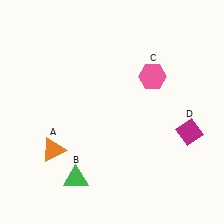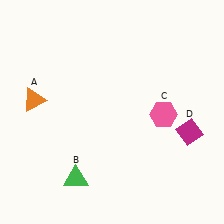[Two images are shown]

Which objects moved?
The objects that moved are: the orange triangle (A), the pink hexagon (C).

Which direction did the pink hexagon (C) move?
The pink hexagon (C) moved down.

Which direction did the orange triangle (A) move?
The orange triangle (A) moved up.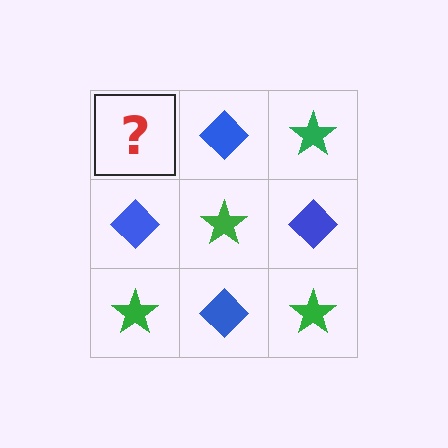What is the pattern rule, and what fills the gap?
The rule is that it alternates green star and blue diamond in a checkerboard pattern. The gap should be filled with a green star.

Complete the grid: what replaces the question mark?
The question mark should be replaced with a green star.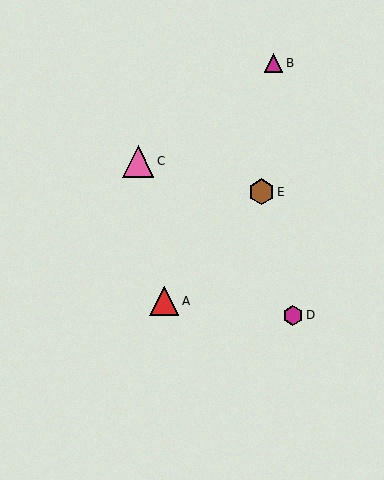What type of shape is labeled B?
Shape B is a magenta triangle.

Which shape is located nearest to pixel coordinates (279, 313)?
The magenta hexagon (labeled D) at (293, 315) is nearest to that location.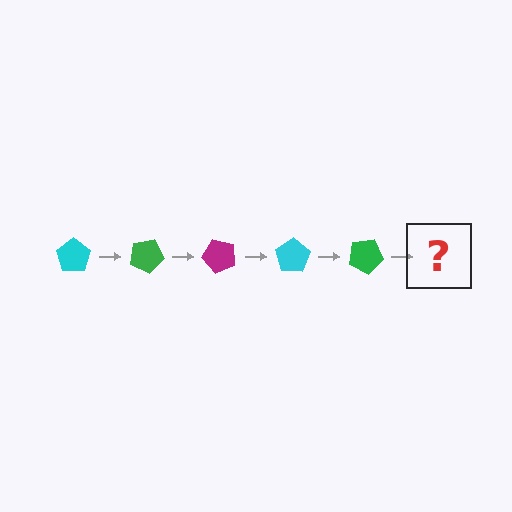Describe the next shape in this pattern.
It should be a magenta pentagon, rotated 125 degrees from the start.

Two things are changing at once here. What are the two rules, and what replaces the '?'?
The two rules are that it rotates 25 degrees each step and the color cycles through cyan, green, and magenta. The '?' should be a magenta pentagon, rotated 125 degrees from the start.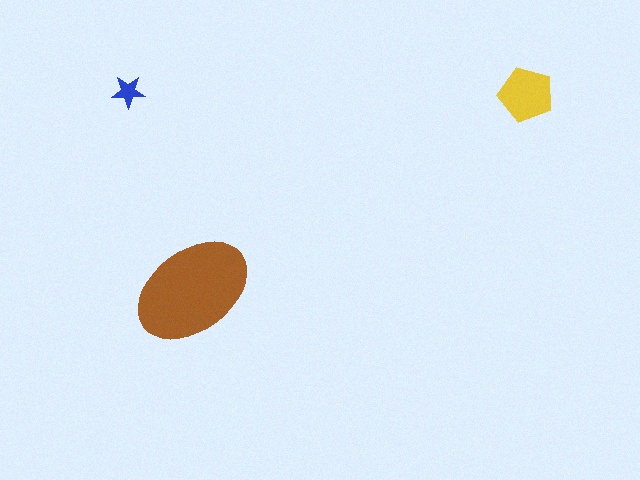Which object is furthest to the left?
The blue star is leftmost.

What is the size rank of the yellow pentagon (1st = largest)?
2nd.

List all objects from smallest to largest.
The blue star, the yellow pentagon, the brown ellipse.